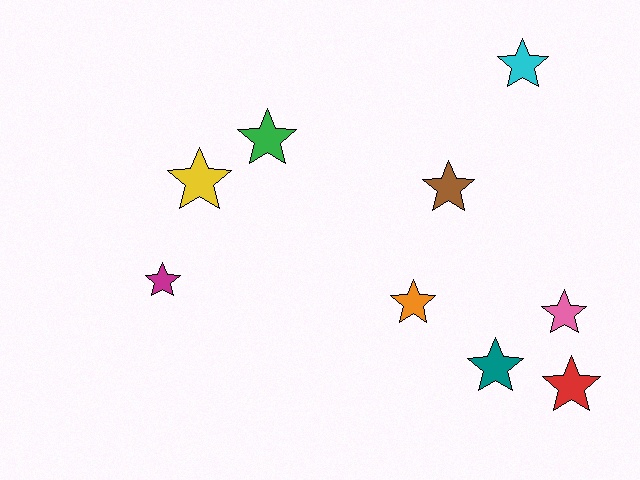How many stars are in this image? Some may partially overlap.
There are 9 stars.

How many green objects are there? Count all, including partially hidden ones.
There is 1 green object.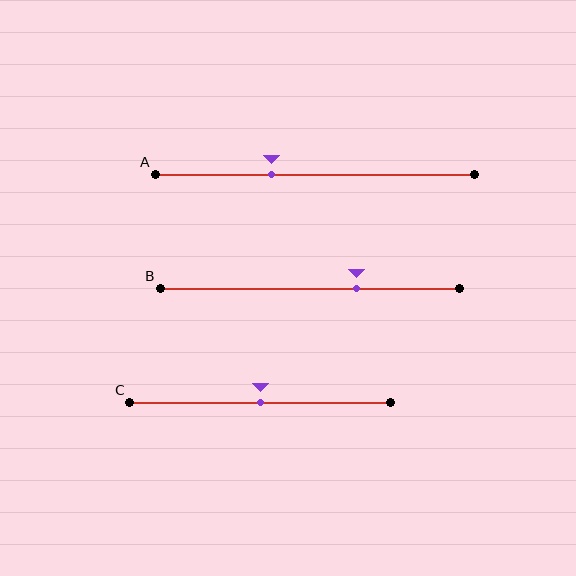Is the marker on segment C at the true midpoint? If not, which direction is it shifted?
Yes, the marker on segment C is at the true midpoint.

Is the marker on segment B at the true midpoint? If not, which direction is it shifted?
No, the marker on segment B is shifted to the right by about 15% of the segment length.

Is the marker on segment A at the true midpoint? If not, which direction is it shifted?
No, the marker on segment A is shifted to the left by about 14% of the segment length.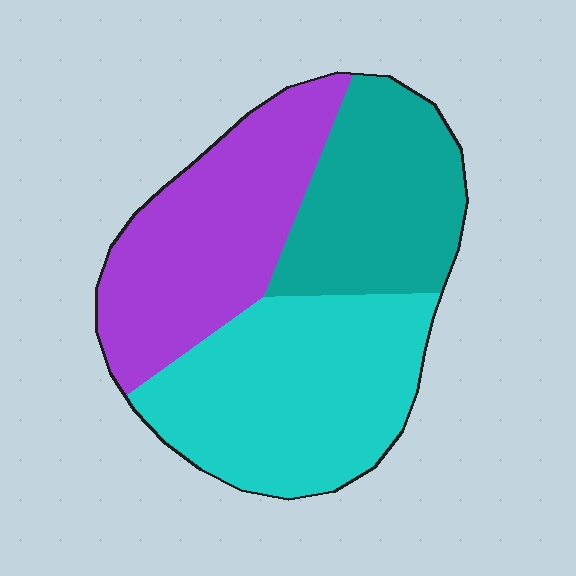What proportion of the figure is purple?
Purple covers around 35% of the figure.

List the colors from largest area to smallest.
From largest to smallest: cyan, purple, teal.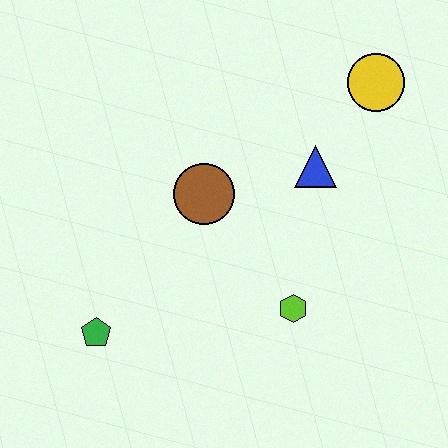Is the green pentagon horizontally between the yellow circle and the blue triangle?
No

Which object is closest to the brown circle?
The blue triangle is closest to the brown circle.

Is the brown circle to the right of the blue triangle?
No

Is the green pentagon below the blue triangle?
Yes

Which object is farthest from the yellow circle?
The green pentagon is farthest from the yellow circle.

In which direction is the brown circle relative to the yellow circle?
The brown circle is to the left of the yellow circle.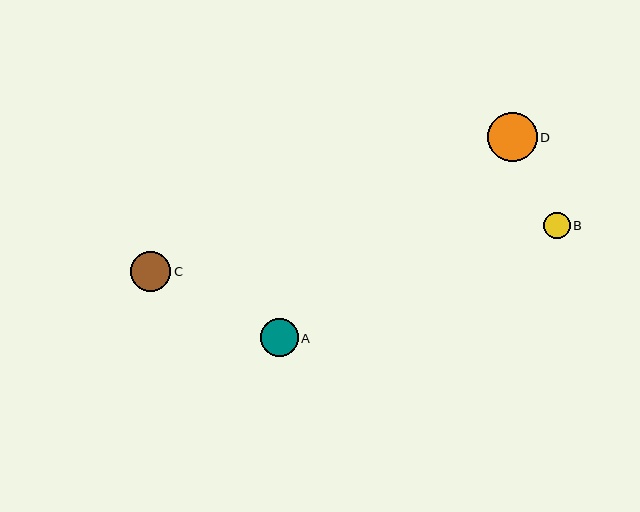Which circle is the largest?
Circle D is the largest with a size of approximately 49 pixels.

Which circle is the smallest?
Circle B is the smallest with a size of approximately 26 pixels.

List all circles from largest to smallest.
From largest to smallest: D, C, A, B.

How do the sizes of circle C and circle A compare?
Circle C and circle A are approximately the same size.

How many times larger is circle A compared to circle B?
Circle A is approximately 1.4 times the size of circle B.